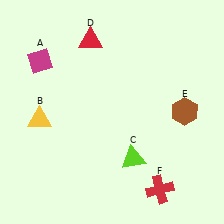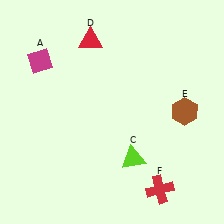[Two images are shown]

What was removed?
The yellow triangle (B) was removed in Image 2.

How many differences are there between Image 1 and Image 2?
There is 1 difference between the two images.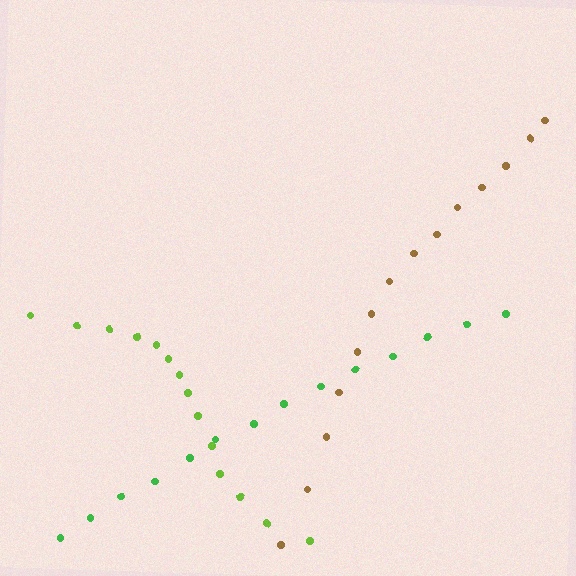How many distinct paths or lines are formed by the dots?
There are 3 distinct paths.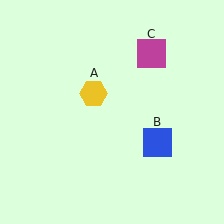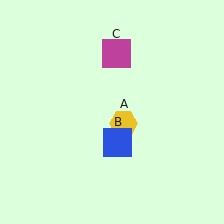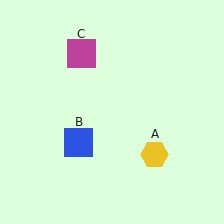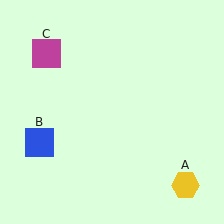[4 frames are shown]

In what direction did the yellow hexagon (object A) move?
The yellow hexagon (object A) moved down and to the right.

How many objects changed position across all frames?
3 objects changed position: yellow hexagon (object A), blue square (object B), magenta square (object C).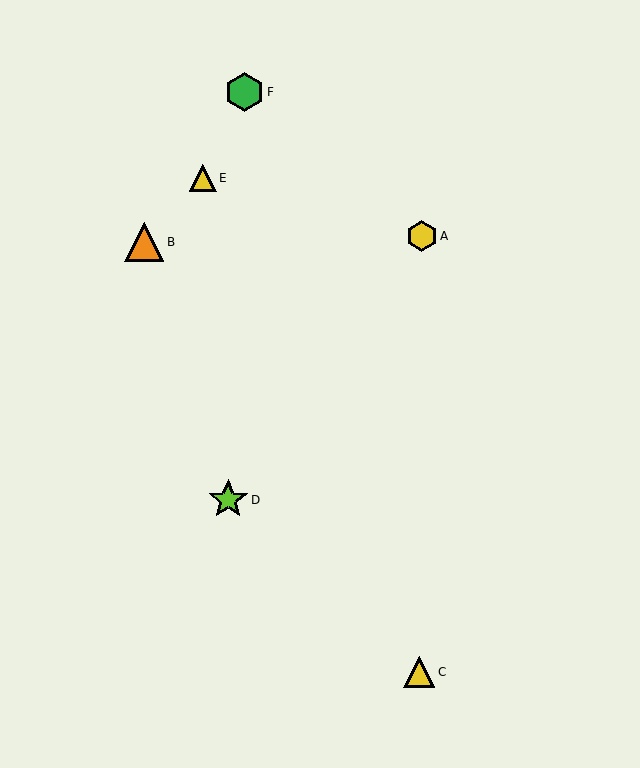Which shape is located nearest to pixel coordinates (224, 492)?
The lime star (labeled D) at (228, 500) is nearest to that location.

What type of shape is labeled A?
Shape A is a yellow hexagon.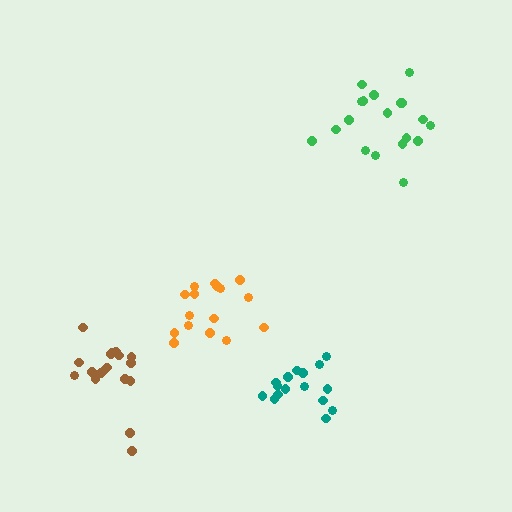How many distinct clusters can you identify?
There are 4 distinct clusters.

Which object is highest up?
The green cluster is topmost.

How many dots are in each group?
Group 1: 19 dots, Group 2: 18 dots, Group 3: 16 dots, Group 4: 16 dots (69 total).